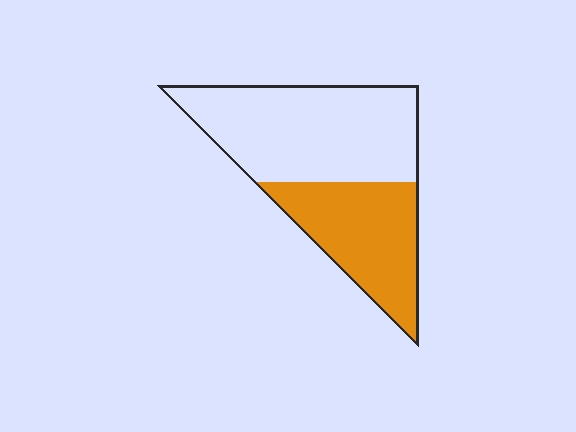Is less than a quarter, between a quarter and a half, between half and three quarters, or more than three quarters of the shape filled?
Between a quarter and a half.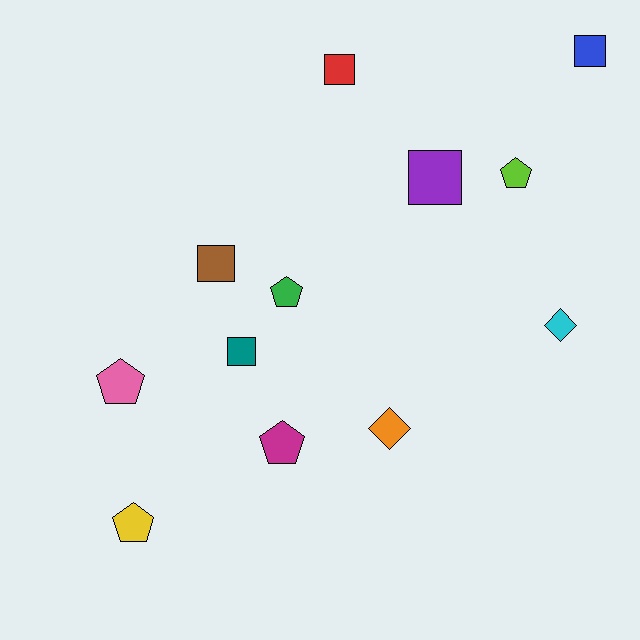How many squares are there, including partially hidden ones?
There are 5 squares.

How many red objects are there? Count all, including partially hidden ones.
There is 1 red object.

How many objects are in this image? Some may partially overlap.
There are 12 objects.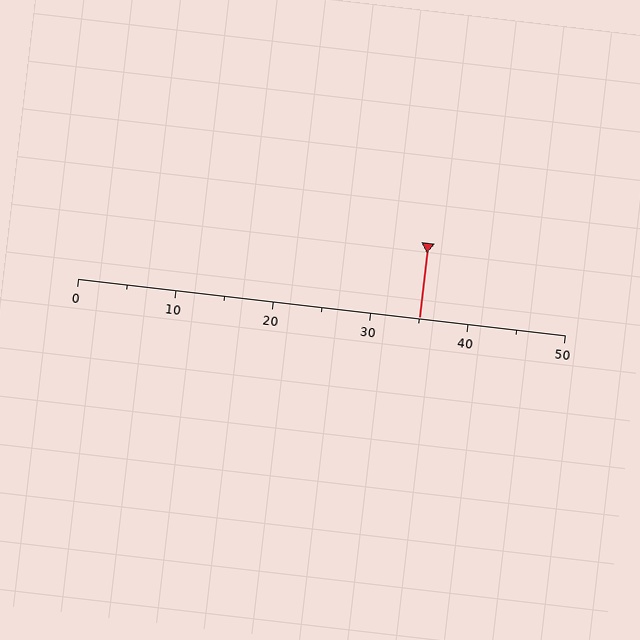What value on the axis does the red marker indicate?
The marker indicates approximately 35.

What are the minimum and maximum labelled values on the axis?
The axis runs from 0 to 50.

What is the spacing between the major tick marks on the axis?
The major ticks are spaced 10 apart.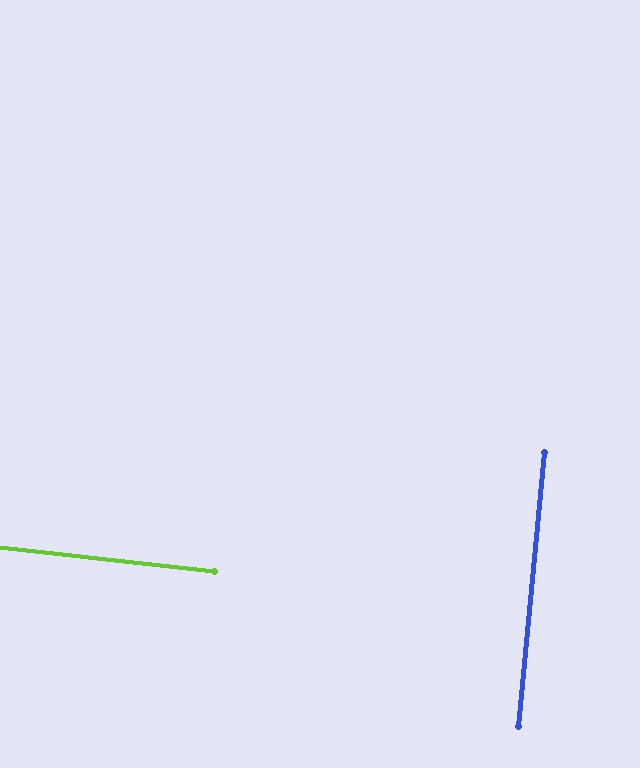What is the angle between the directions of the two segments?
Approximately 89 degrees.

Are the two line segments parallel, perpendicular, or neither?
Perpendicular — they meet at approximately 89°.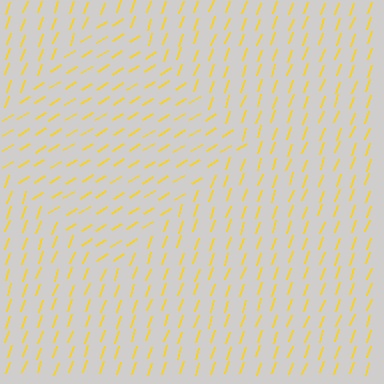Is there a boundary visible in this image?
Yes, there is a texture boundary formed by a change in line orientation.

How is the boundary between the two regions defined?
The boundary is defined purely by a change in line orientation (approximately 38 degrees difference). All lines are the same color and thickness.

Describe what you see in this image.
The image is filled with small yellow line segments. A diamond region in the image has lines oriented differently from the surrounding lines, creating a visible texture boundary.